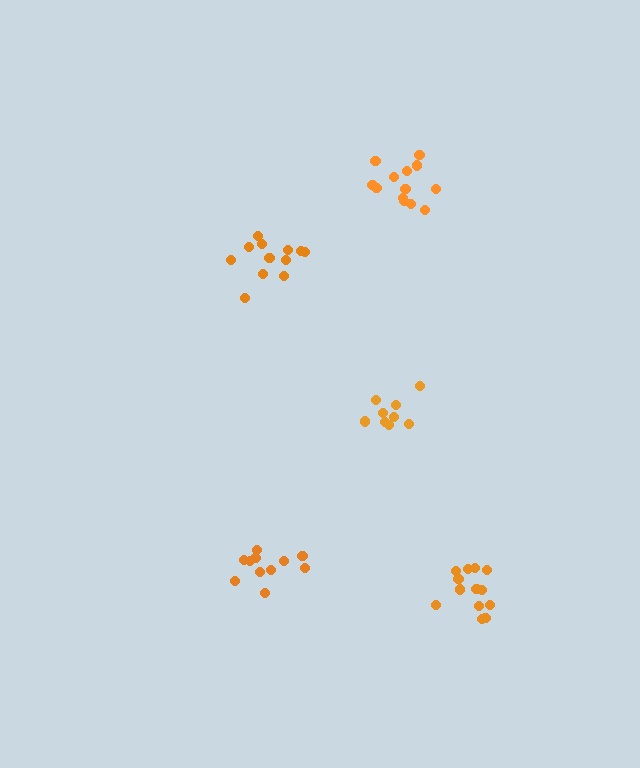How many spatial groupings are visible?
There are 5 spatial groupings.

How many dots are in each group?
Group 1: 13 dots, Group 2: 11 dots, Group 3: 12 dots, Group 4: 9 dots, Group 5: 13 dots (58 total).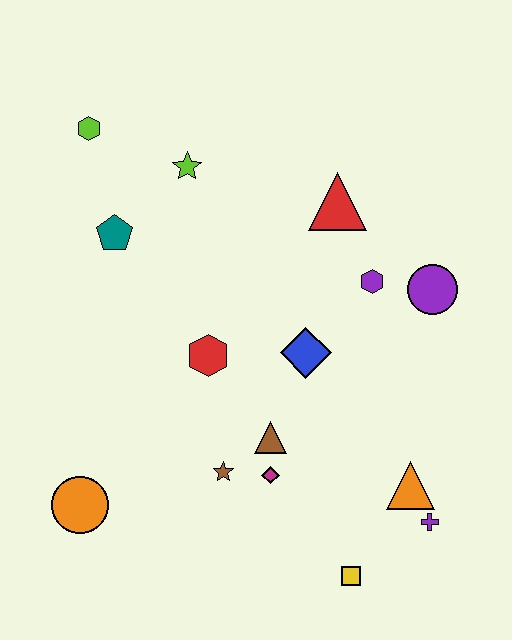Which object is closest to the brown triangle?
The magenta diamond is closest to the brown triangle.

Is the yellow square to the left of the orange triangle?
Yes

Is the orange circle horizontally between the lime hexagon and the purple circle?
No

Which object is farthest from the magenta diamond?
The lime hexagon is farthest from the magenta diamond.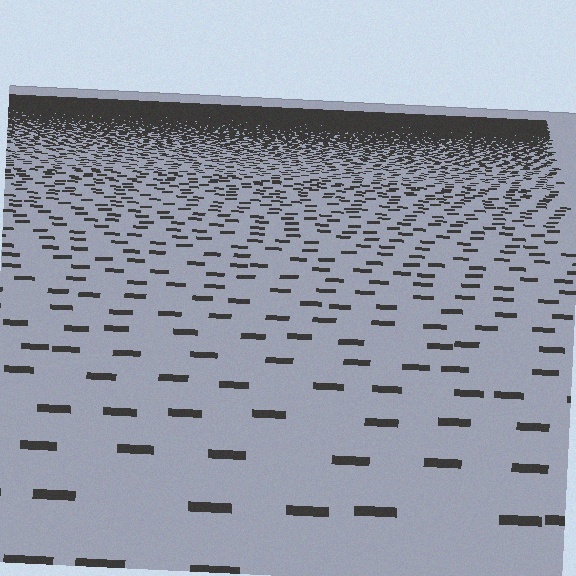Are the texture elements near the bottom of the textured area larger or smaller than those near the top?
Larger. Near the bottom, elements are closer to the viewer and appear at a bigger on-screen size.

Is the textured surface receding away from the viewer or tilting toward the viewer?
The surface is receding away from the viewer. Texture elements get smaller and denser toward the top.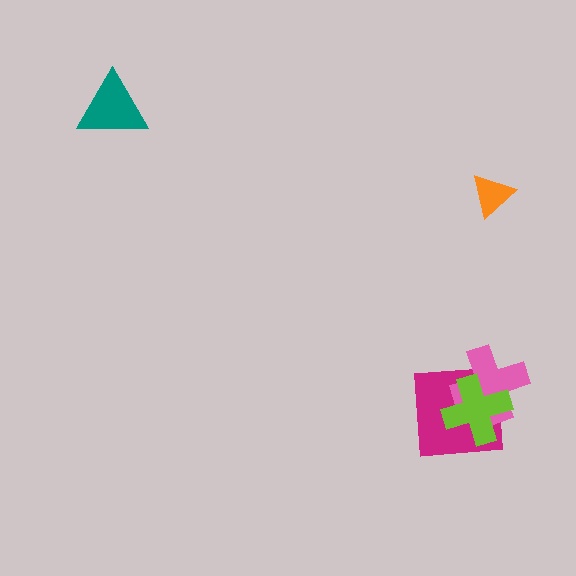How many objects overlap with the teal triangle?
0 objects overlap with the teal triangle.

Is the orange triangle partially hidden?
No, no other shape covers it.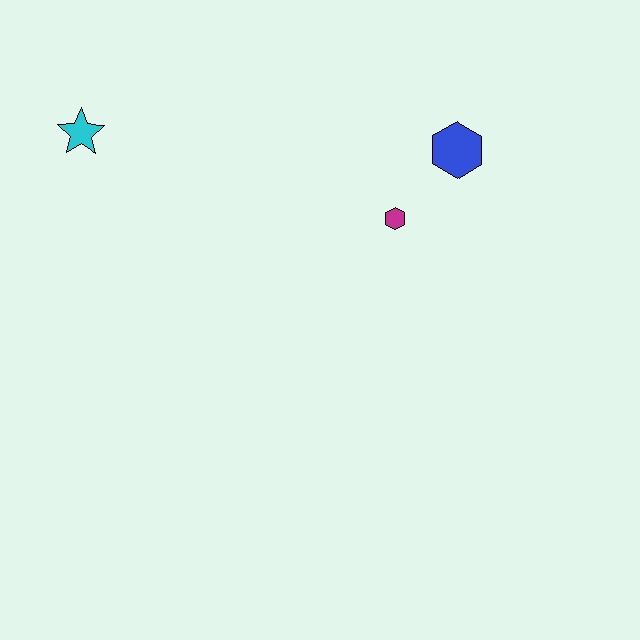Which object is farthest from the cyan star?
The blue hexagon is farthest from the cyan star.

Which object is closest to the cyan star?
The magenta hexagon is closest to the cyan star.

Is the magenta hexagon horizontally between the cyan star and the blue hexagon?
Yes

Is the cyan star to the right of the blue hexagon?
No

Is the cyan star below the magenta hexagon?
No